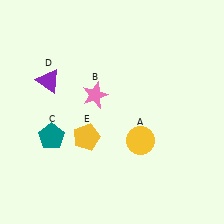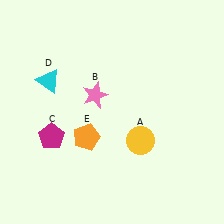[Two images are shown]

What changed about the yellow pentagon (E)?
In Image 1, E is yellow. In Image 2, it changed to orange.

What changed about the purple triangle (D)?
In Image 1, D is purple. In Image 2, it changed to cyan.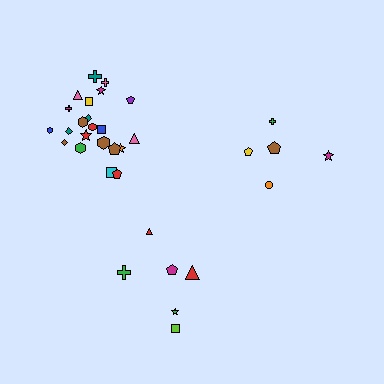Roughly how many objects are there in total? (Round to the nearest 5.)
Roughly 35 objects in total.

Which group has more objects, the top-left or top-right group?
The top-left group.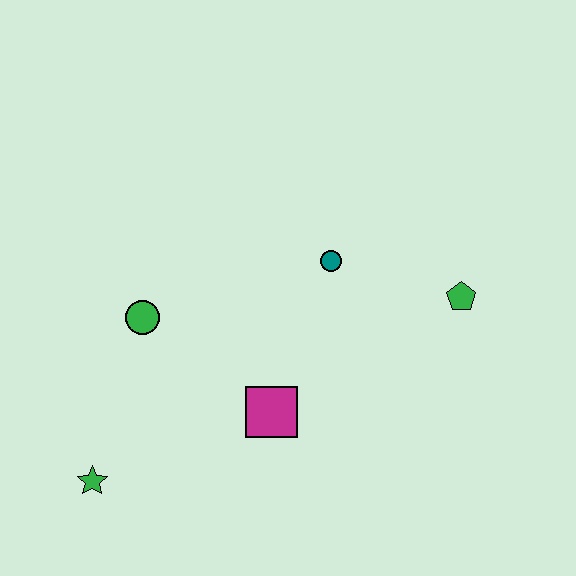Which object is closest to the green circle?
The magenta square is closest to the green circle.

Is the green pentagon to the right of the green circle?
Yes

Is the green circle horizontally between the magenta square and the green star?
Yes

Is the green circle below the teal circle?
Yes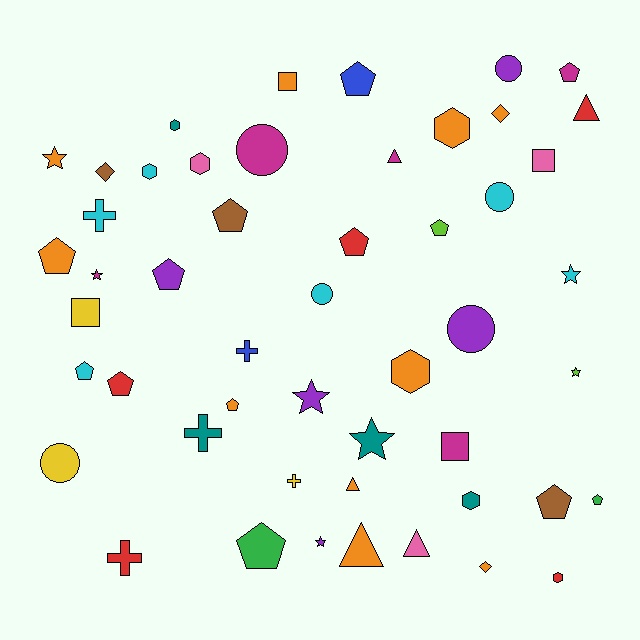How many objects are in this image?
There are 50 objects.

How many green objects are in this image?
There are 2 green objects.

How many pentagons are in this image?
There are 13 pentagons.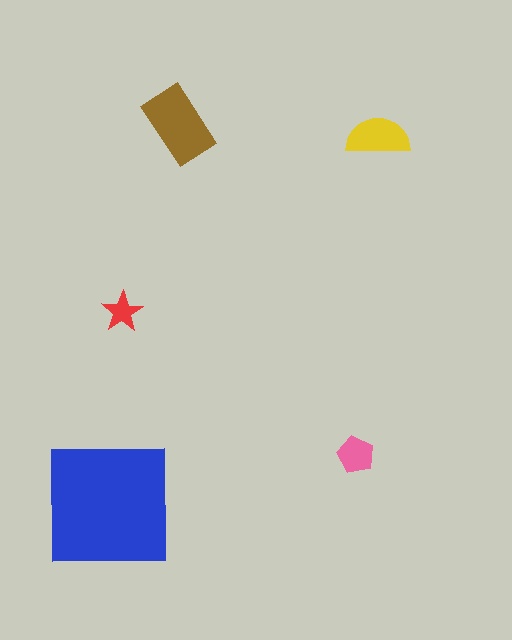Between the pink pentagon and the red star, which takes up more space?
The pink pentagon.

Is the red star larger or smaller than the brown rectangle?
Smaller.